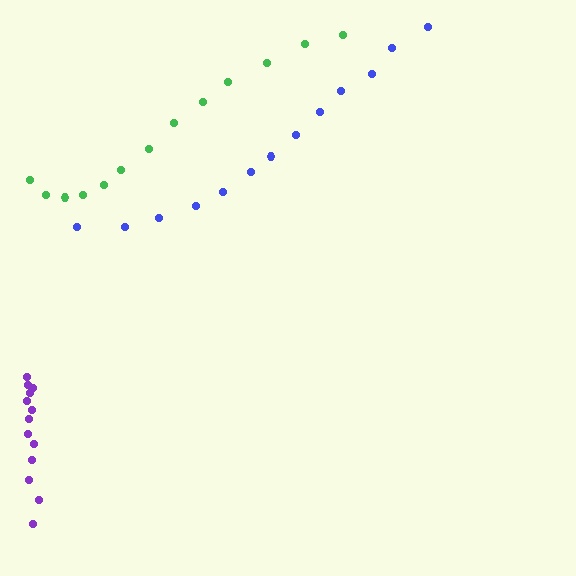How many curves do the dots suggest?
There are 3 distinct paths.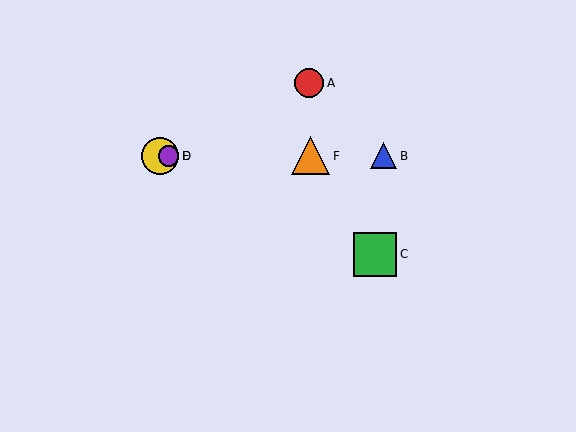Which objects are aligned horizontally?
Objects B, D, E, F are aligned horizontally.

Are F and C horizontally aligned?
No, F is at y≈156 and C is at y≈254.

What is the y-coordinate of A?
Object A is at y≈83.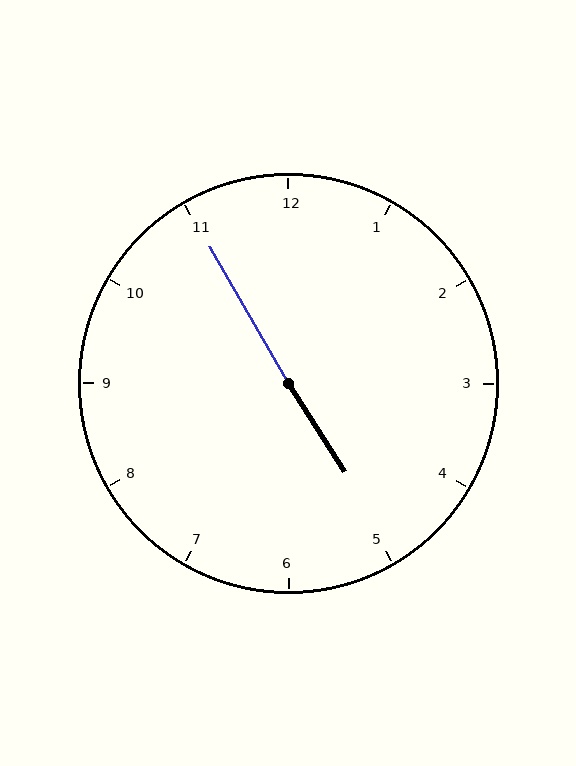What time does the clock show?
4:55.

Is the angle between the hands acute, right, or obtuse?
It is obtuse.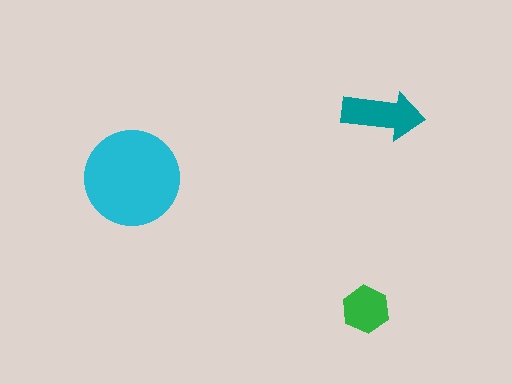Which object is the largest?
The cyan circle.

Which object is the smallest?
The green hexagon.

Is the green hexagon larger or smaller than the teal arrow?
Smaller.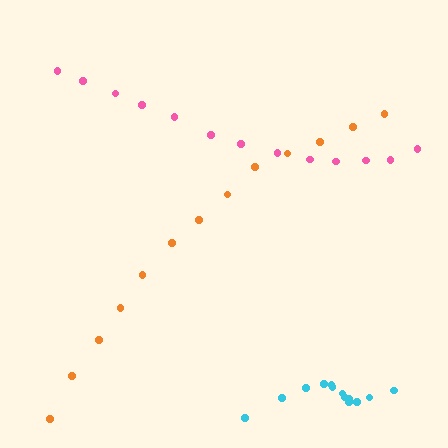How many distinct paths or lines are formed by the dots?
There are 3 distinct paths.